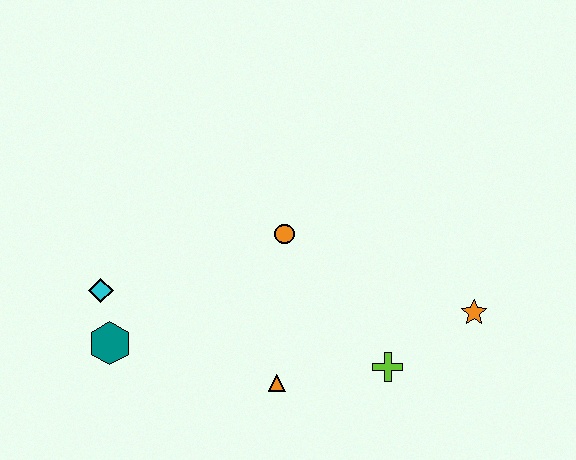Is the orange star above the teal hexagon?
Yes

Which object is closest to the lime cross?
The orange star is closest to the lime cross.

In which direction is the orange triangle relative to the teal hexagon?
The orange triangle is to the right of the teal hexagon.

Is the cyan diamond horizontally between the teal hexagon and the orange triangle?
No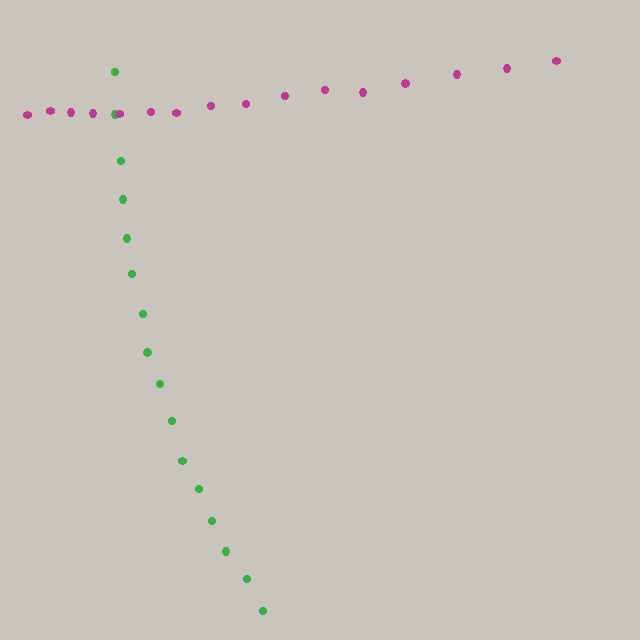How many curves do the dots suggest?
There are 2 distinct paths.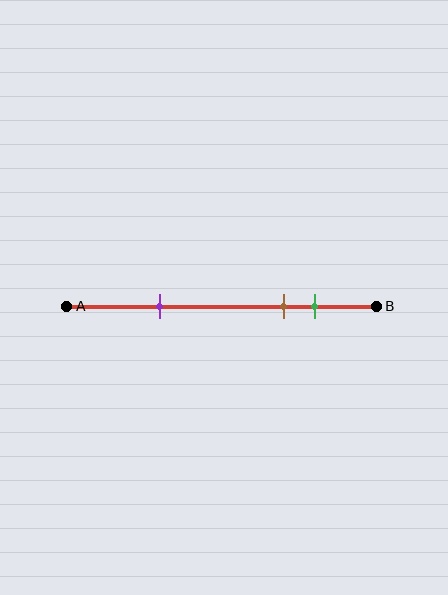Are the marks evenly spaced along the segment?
No, the marks are not evenly spaced.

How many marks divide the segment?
There are 3 marks dividing the segment.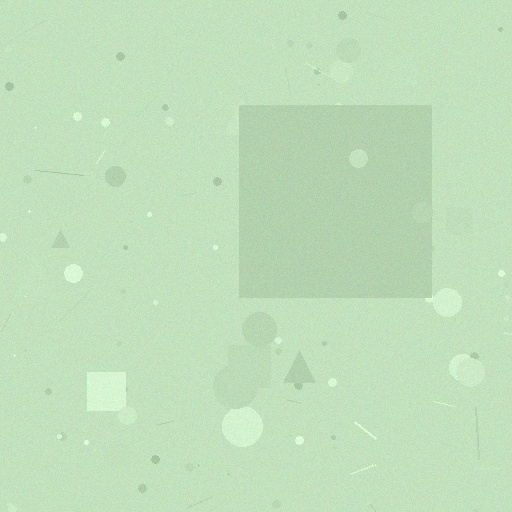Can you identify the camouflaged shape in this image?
The camouflaged shape is a square.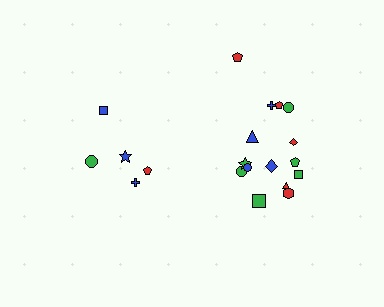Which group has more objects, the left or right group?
The right group.